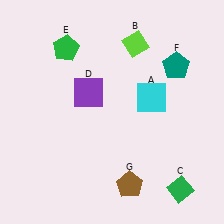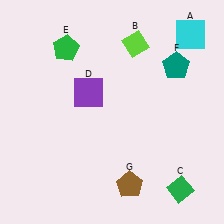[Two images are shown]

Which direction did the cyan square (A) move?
The cyan square (A) moved up.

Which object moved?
The cyan square (A) moved up.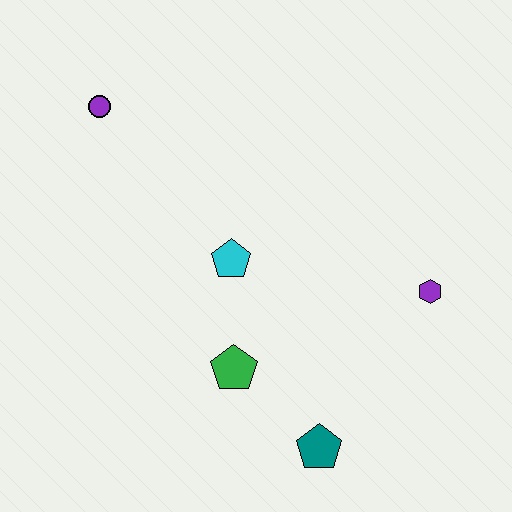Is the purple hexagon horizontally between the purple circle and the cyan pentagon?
No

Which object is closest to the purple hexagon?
The teal pentagon is closest to the purple hexagon.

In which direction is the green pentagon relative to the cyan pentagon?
The green pentagon is below the cyan pentagon.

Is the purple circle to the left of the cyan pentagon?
Yes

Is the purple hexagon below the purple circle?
Yes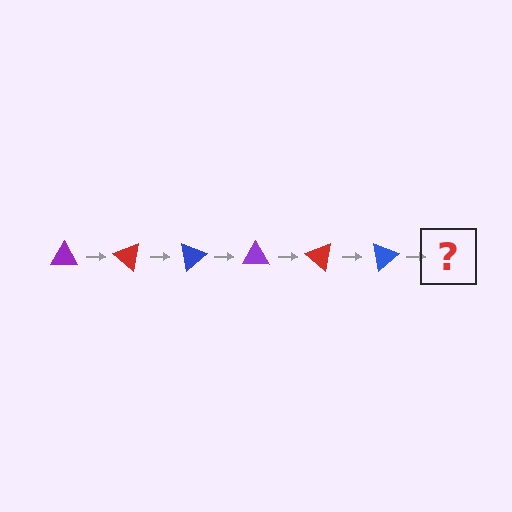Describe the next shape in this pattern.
It should be a purple triangle, rotated 240 degrees from the start.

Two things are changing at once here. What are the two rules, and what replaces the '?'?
The two rules are that it rotates 40 degrees each step and the color cycles through purple, red, and blue. The '?' should be a purple triangle, rotated 240 degrees from the start.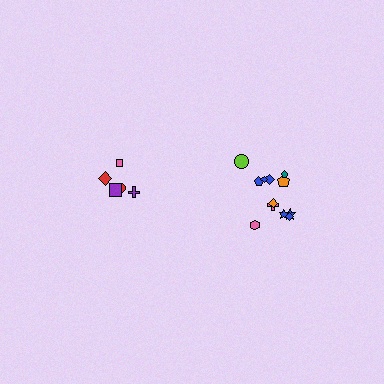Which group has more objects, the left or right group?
The right group.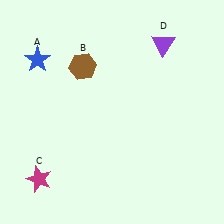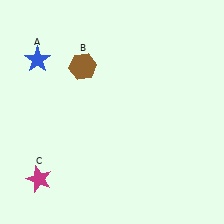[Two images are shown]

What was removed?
The purple triangle (D) was removed in Image 2.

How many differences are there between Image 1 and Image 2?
There is 1 difference between the two images.